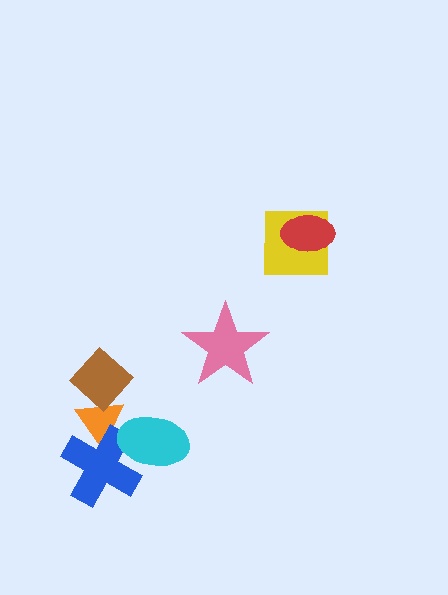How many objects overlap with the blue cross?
2 objects overlap with the blue cross.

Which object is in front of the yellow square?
The red ellipse is in front of the yellow square.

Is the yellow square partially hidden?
Yes, it is partially covered by another shape.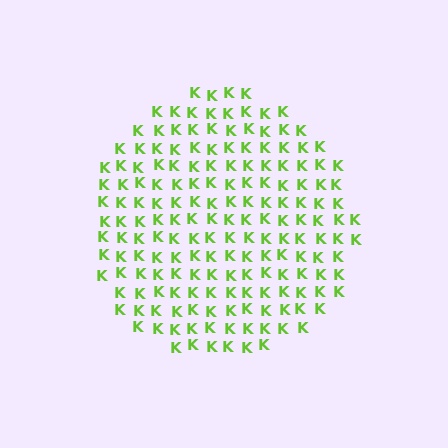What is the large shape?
The large shape is a circle.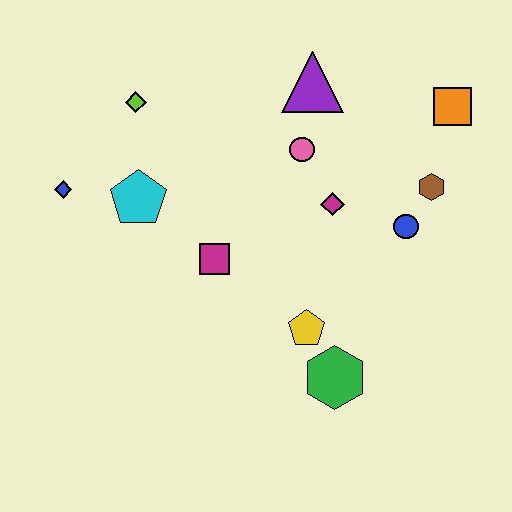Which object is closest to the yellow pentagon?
The green hexagon is closest to the yellow pentagon.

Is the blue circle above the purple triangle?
No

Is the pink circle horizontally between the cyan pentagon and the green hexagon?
Yes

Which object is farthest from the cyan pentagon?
The orange square is farthest from the cyan pentagon.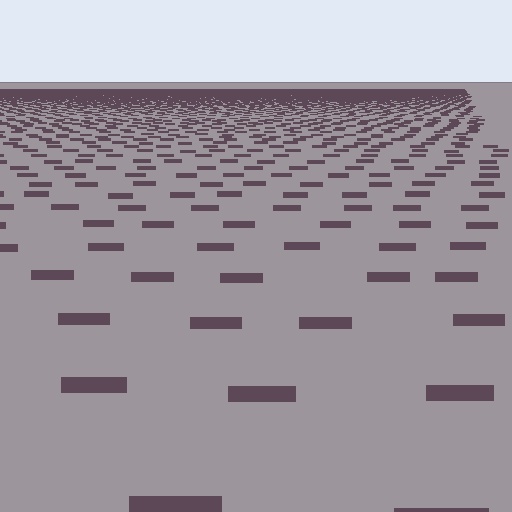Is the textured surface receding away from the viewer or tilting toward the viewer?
The surface is receding away from the viewer. Texture elements get smaller and denser toward the top.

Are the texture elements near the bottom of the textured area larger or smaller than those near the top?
Larger. Near the bottom, elements are closer to the viewer and appear at a bigger on-screen size.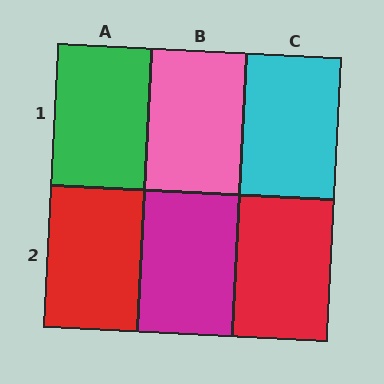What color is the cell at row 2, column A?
Red.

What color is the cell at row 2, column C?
Red.